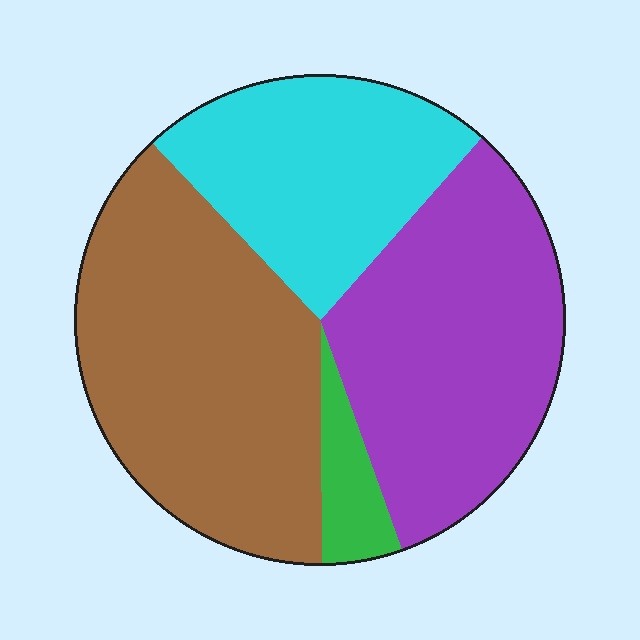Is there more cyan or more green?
Cyan.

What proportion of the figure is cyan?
Cyan covers around 25% of the figure.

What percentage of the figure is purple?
Purple covers around 35% of the figure.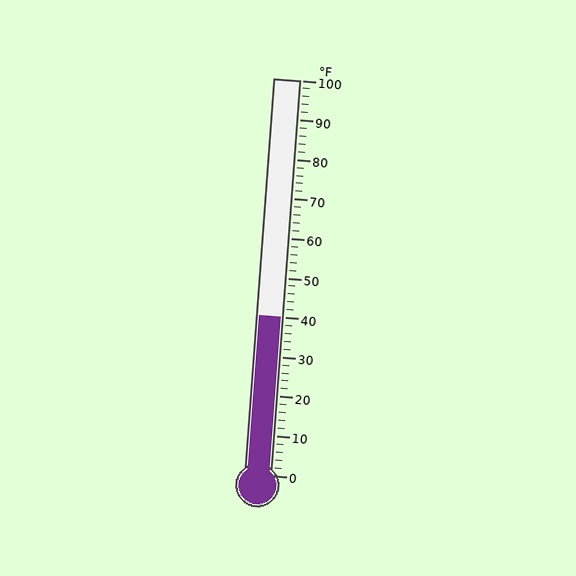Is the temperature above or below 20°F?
The temperature is above 20°F.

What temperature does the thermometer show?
The thermometer shows approximately 40°F.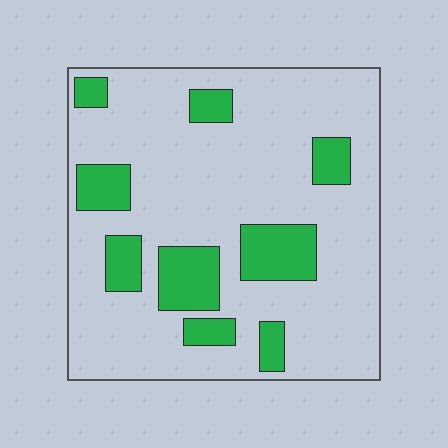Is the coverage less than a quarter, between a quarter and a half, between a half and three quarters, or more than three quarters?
Less than a quarter.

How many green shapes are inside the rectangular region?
9.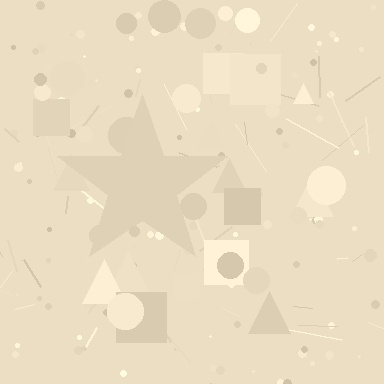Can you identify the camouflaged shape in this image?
The camouflaged shape is a star.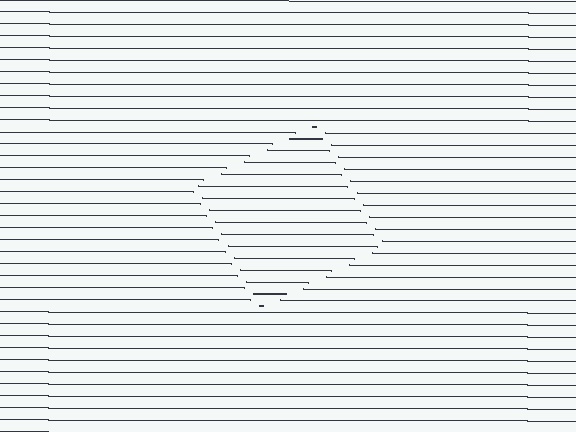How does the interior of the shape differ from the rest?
The interior of the shape contains the same grating, shifted by half a period — the contour is defined by the phase discontinuity where line-ends from the inner and outer gratings abut.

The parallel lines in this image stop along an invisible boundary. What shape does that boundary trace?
An illusory square. The interior of the shape contains the same grating, shifted by half a period — the contour is defined by the phase discontinuity where line-ends from the inner and outer gratings abut.